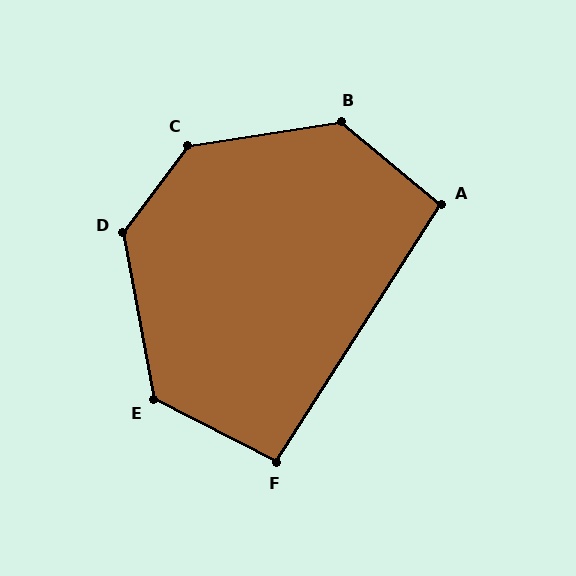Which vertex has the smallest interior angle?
F, at approximately 96 degrees.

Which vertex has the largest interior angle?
C, at approximately 135 degrees.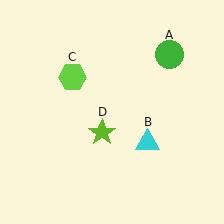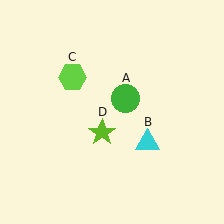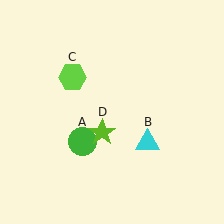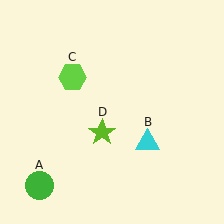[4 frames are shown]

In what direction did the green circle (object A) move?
The green circle (object A) moved down and to the left.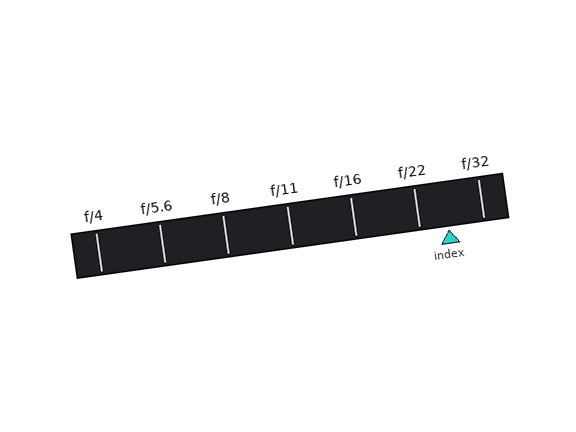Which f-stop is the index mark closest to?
The index mark is closest to f/22.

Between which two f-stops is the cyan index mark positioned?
The index mark is between f/22 and f/32.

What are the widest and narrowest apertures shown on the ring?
The widest aperture shown is f/4 and the narrowest is f/32.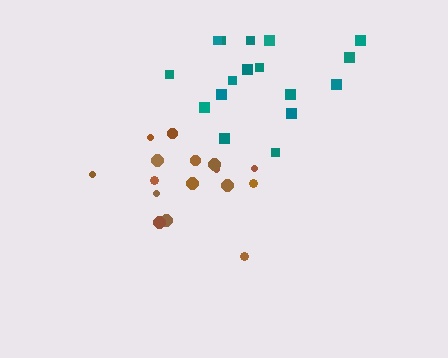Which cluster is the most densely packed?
Brown.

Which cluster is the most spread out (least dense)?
Teal.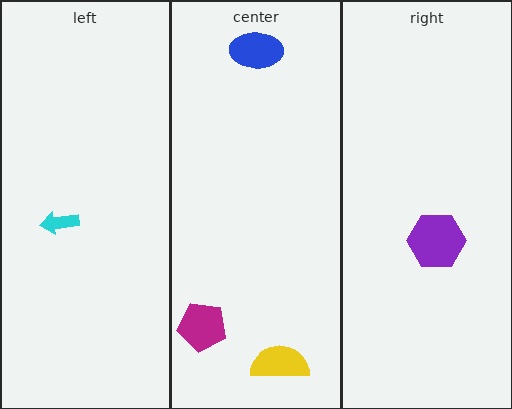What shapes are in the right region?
The purple hexagon.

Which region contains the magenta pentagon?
The center region.